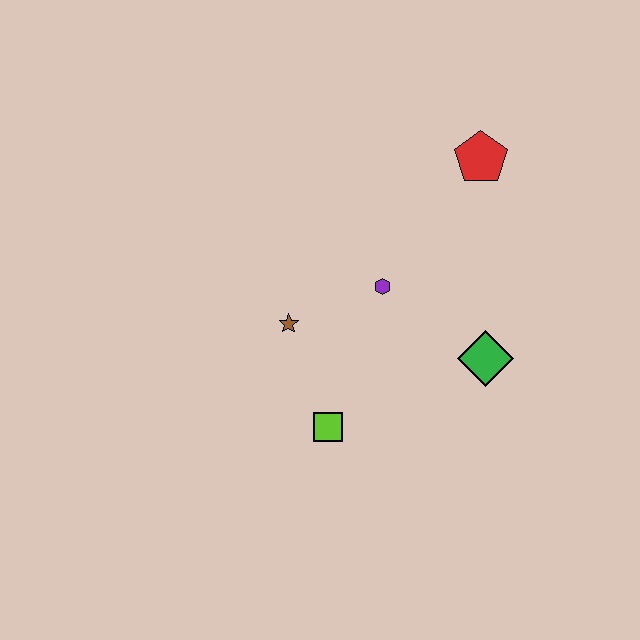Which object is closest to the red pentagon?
The purple hexagon is closest to the red pentagon.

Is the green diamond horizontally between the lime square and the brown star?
No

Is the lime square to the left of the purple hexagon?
Yes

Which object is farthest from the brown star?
The red pentagon is farthest from the brown star.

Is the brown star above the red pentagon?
No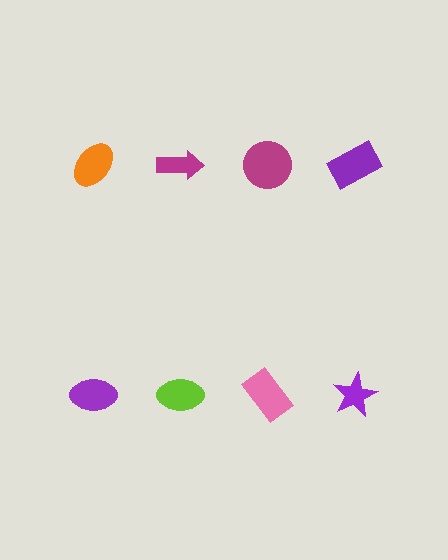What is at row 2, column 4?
A purple star.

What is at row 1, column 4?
A purple rectangle.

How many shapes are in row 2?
4 shapes.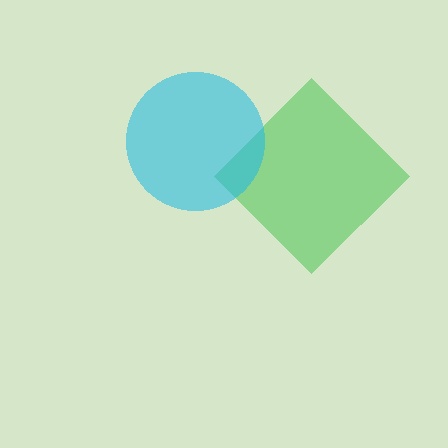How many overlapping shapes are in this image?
There are 2 overlapping shapes in the image.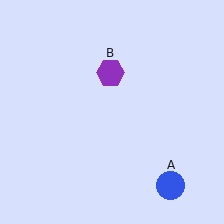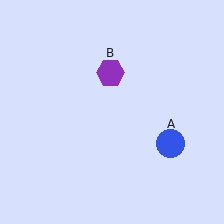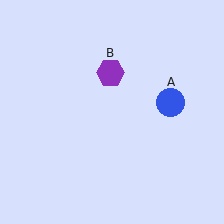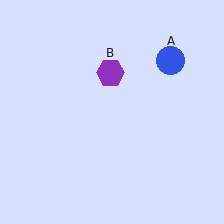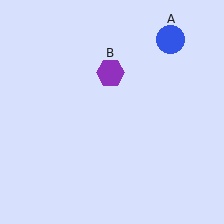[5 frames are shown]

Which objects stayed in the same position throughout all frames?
Purple hexagon (object B) remained stationary.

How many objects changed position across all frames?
1 object changed position: blue circle (object A).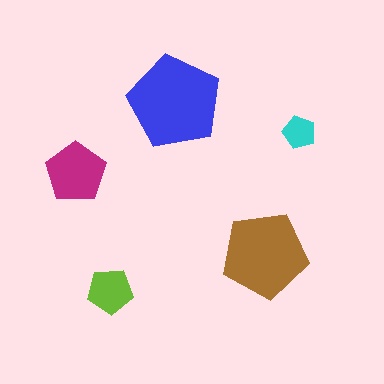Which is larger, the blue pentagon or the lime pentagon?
The blue one.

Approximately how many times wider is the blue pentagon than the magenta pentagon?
About 1.5 times wider.